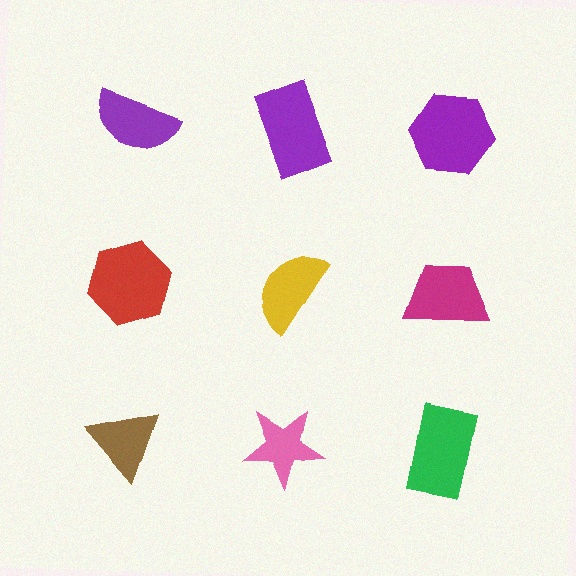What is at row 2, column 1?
A red hexagon.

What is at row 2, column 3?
A magenta trapezoid.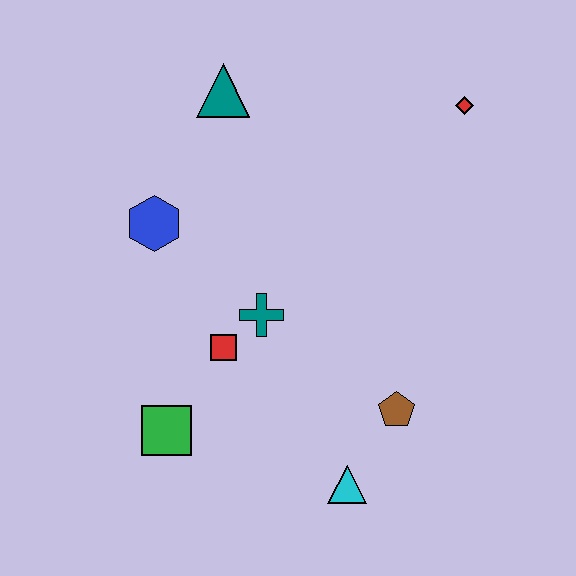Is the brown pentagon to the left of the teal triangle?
No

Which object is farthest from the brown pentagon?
The teal triangle is farthest from the brown pentagon.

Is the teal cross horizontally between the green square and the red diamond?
Yes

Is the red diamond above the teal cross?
Yes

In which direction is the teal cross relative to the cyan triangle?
The teal cross is above the cyan triangle.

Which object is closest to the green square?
The red square is closest to the green square.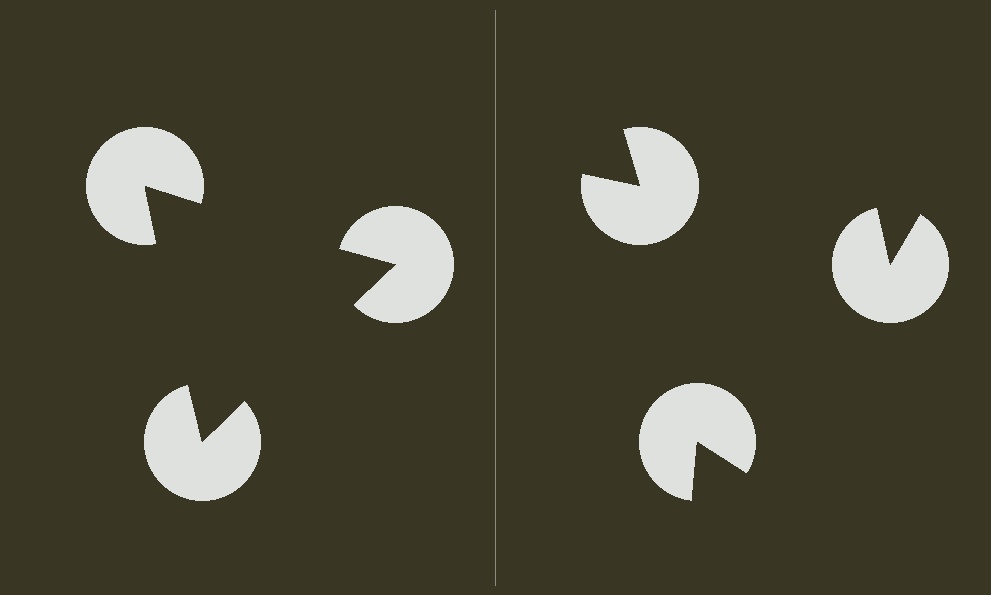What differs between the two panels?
The pac-man discs are positioned identically on both sides; only the wedge orientations differ. On the left they align to a triangle; on the right they are misaligned.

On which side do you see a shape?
An illusory triangle appears on the left side. On the right side the wedge cuts are rotated, so no coherent shape forms.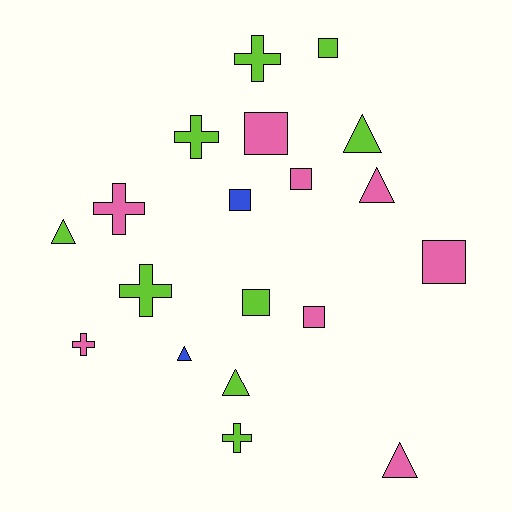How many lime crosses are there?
There are 4 lime crosses.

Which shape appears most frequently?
Square, with 7 objects.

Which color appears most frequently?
Lime, with 9 objects.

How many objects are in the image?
There are 19 objects.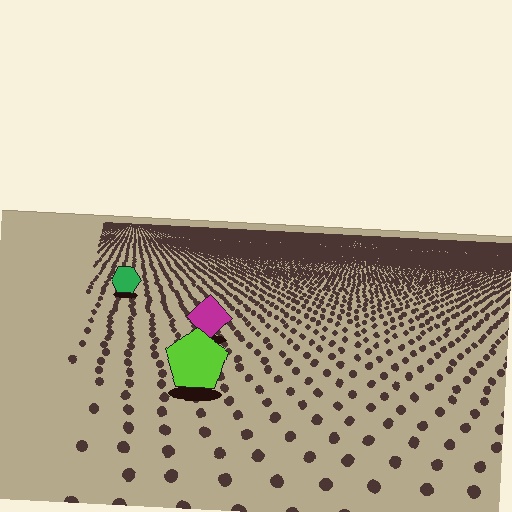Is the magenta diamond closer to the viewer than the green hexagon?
Yes. The magenta diamond is closer — you can tell from the texture gradient: the ground texture is coarser near it.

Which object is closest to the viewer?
The lime pentagon is closest. The texture marks near it are larger and more spread out.